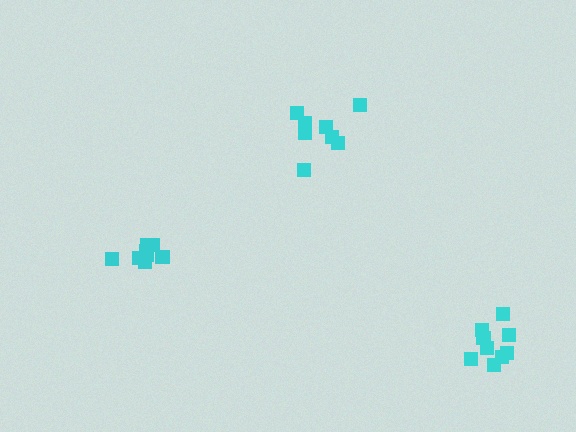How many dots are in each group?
Group 1: 8 dots, Group 2: 8 dots, Group 3: 9 dots (25 total).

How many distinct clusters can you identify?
There are 3 distinct clusters.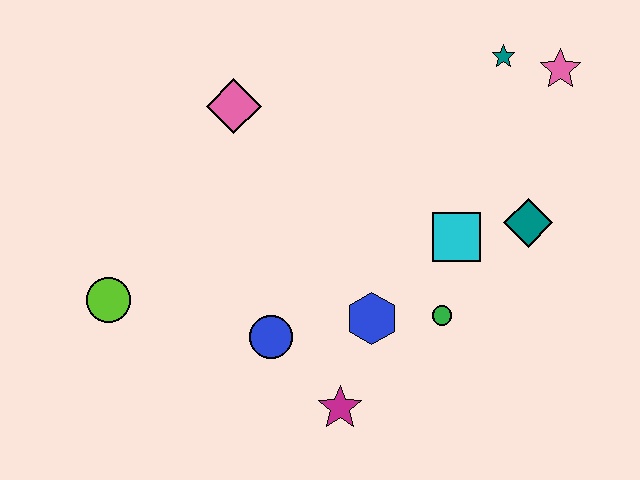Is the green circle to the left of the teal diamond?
Yes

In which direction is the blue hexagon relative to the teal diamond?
The blue hexagon is to the left of the teal diamond.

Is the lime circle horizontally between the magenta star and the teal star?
No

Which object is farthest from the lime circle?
The pink star is farthest from the lime circle.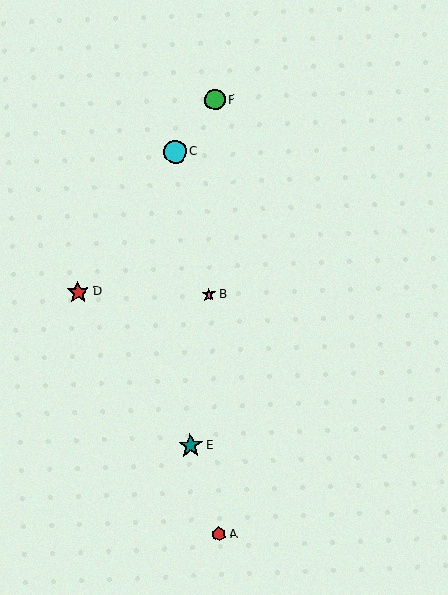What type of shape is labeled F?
Shape F is a green circle.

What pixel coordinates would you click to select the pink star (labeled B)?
Click at (209, 295) to select the pink star B.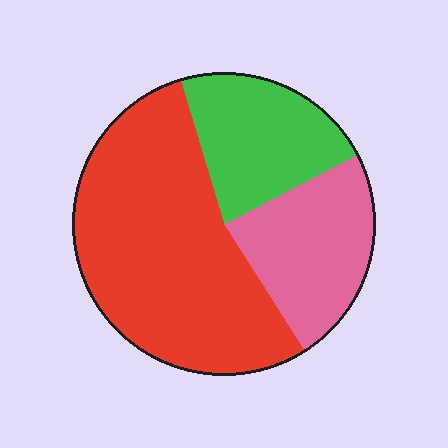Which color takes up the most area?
Red, at roughly 55%.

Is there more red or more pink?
Red.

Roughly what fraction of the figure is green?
Green takes up about one fifth (1/5) of the figure.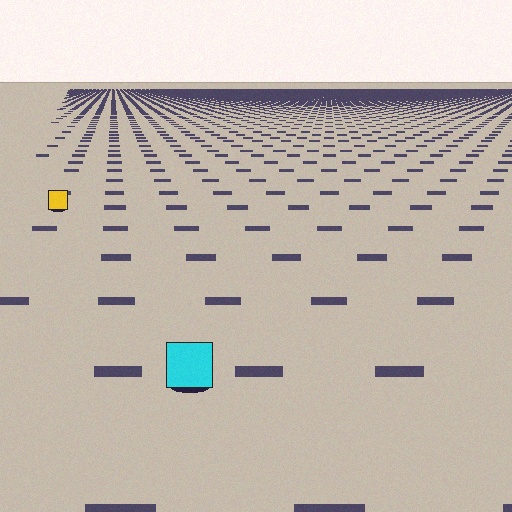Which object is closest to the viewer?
The cyan square is closest. The texture marks near it are larger and more spread out.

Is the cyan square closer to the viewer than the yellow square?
Yes. The cyan square is closer — you can tell from the texture gradient: the ground texture is coarser near it.